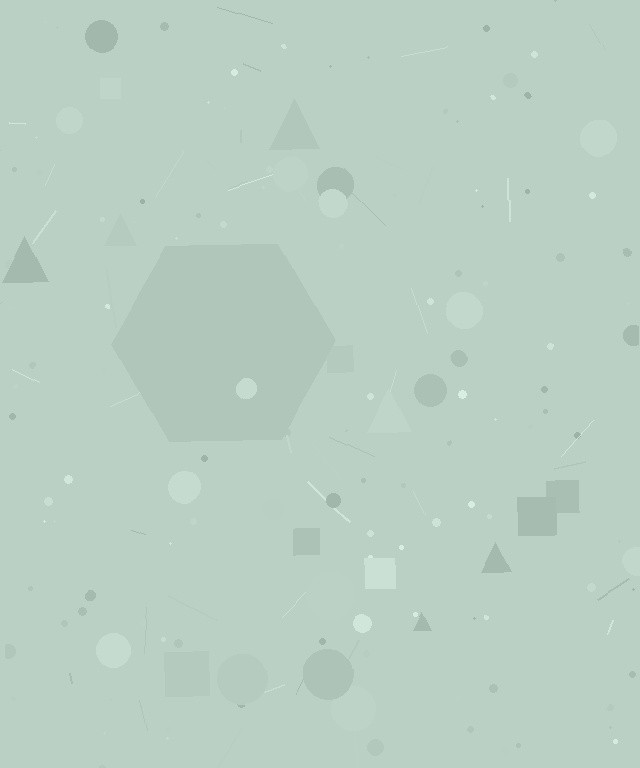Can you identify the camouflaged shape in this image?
The camouflaged shape is a hexagon.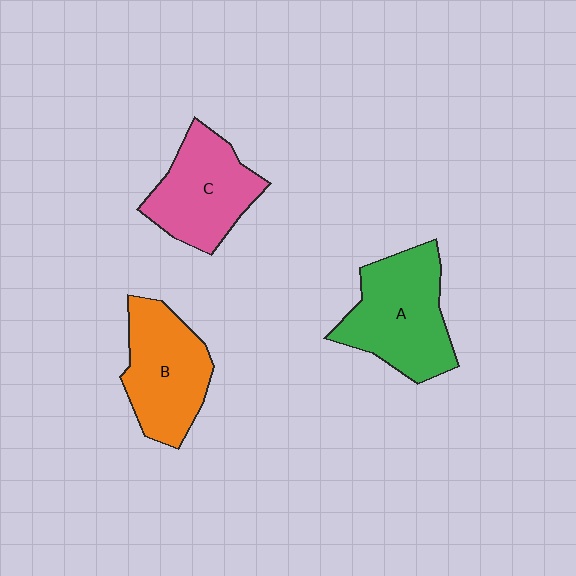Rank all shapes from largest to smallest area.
From largest to smallest: A (green), B (orange), C (pink).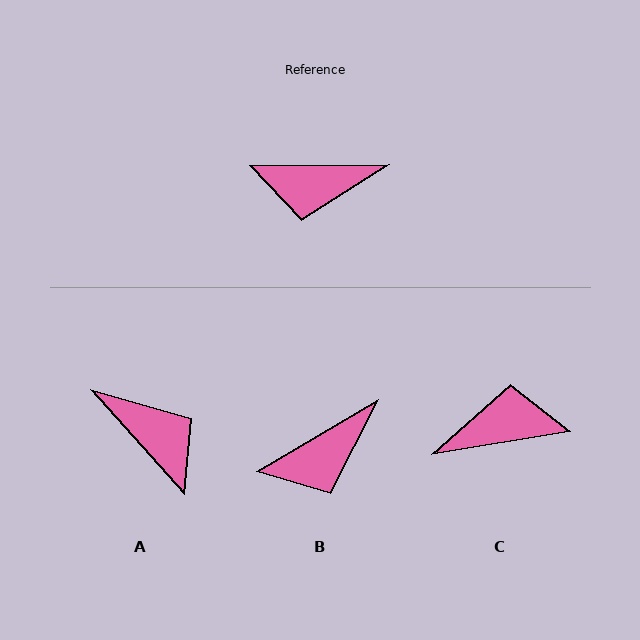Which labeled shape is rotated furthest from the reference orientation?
C, about 171 degrees away.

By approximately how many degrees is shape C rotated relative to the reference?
Approximately 171 degrees clockwise.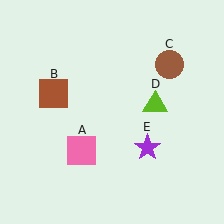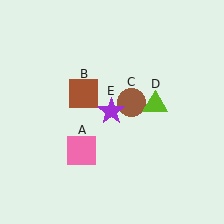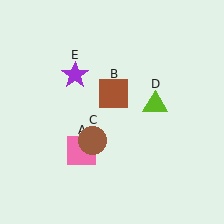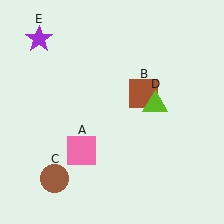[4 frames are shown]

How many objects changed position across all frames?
3 objects changed position: brown square (object B), brown circle (object C), purple star (object E).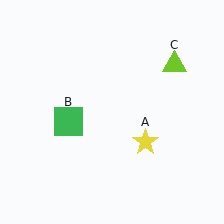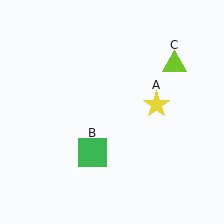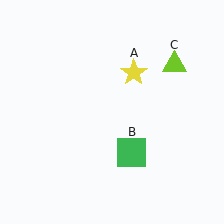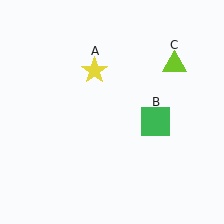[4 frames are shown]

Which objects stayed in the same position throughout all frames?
Lime triangle (object C) remained stationary.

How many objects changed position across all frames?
2 objects changed position: yellow star (object A), green square (object B).